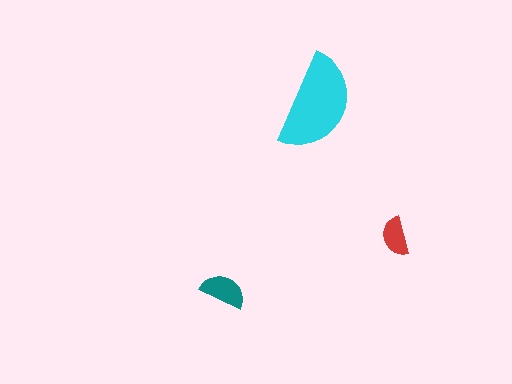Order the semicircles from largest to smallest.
the cyan one, the teal one, the red one.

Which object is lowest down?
The teal semicircle is bottommost.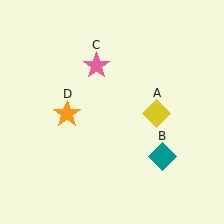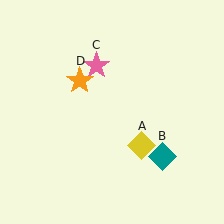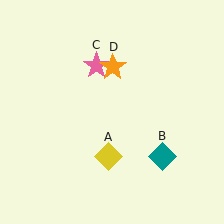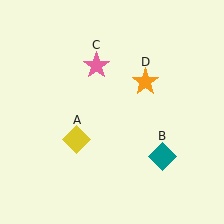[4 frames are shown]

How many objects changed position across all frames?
2 objects changed position: yellow diamond (object A), orange star (object D).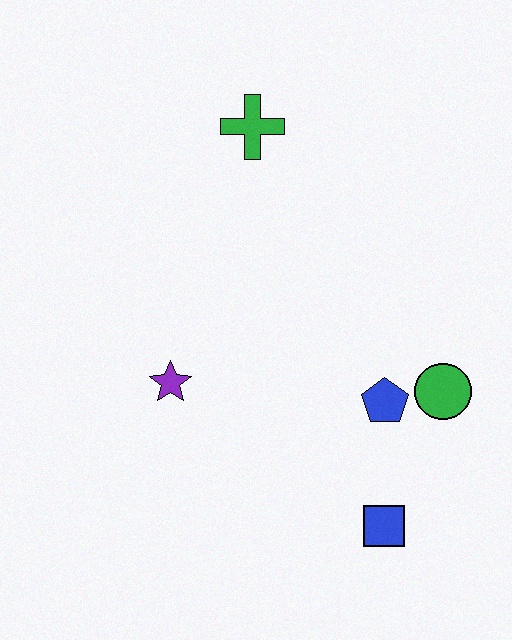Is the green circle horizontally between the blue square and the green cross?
No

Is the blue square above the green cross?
No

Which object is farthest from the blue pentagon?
The green cross is farthest from the blue pentagon.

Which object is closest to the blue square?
The blue pentagon is closest to the blue square.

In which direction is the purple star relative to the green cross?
The purple star is below the green cross.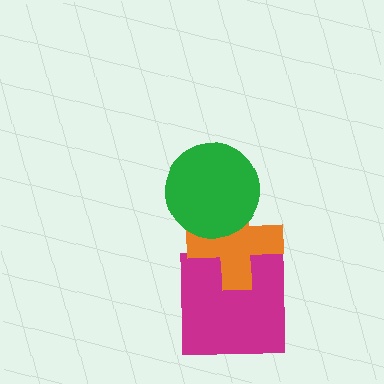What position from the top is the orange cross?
The orange cross is 2nd from the top.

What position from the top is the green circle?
The green circle is 1st from the top.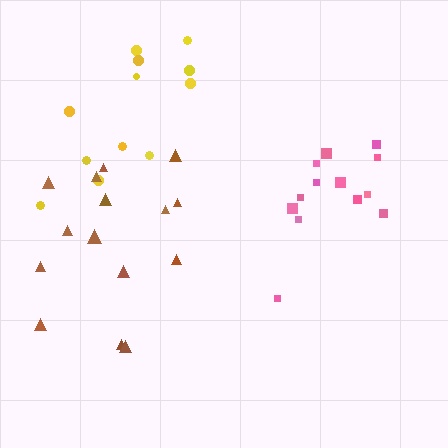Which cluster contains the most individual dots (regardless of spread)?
Brown (15).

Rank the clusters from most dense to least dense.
pink, yellow, brown.